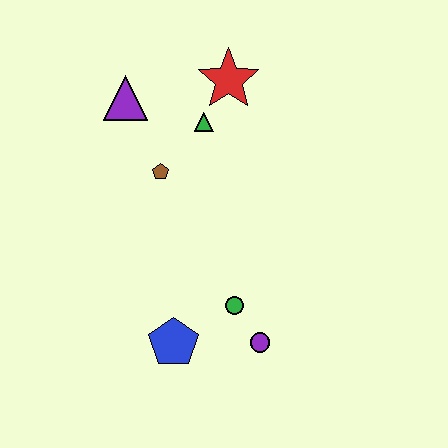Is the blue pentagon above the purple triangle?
No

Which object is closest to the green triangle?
The red star is closest to the green triangle.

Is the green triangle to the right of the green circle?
No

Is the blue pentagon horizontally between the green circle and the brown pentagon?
Yes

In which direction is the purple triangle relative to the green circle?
The purple triangle is above the green circle.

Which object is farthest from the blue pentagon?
The red star is farthest from the blue pentagon.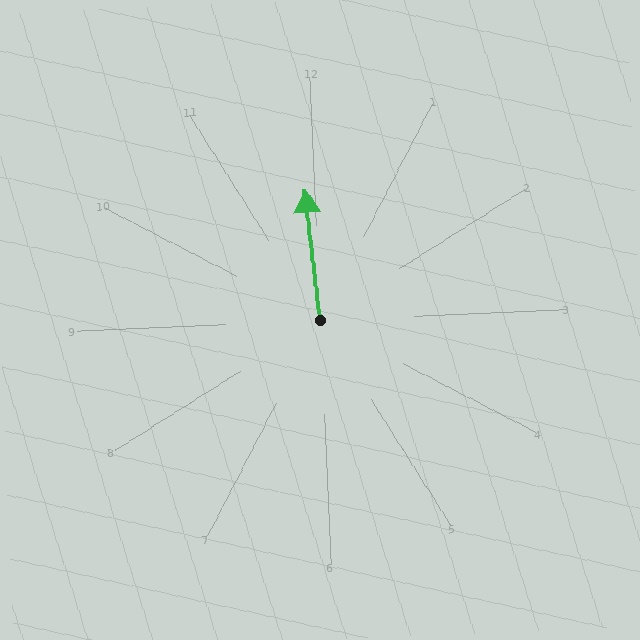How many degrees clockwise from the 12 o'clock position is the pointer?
Approximately 356 degrees.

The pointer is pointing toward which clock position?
Roughly 12 o'clock.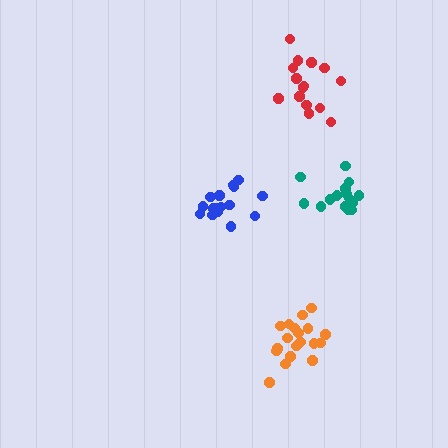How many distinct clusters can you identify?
There are 4 distinct clusters.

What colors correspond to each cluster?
The clusters are colored: red, orange, blue, teal.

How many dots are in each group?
Group 1: 15 dots, Group 2: 19 dots, Group 3: 17 dots, Group 4: 16 dots (67 total).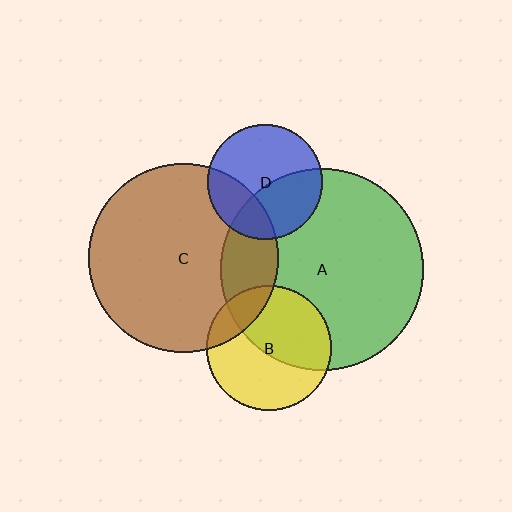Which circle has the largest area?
Circle A (green).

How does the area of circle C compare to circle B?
Approximately 2.3 times.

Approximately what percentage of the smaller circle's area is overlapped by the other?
Approximately 50%.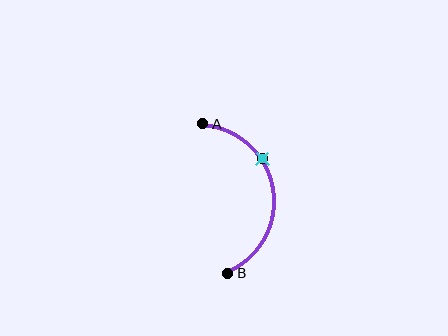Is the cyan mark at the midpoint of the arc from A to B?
No. The cyan mark lies on the arc but is closer to endpoint A. The arc midpoint would be at the point on the curve equidistant along the arc from both A and B.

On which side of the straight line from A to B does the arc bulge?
The arc bulges to the right of the straight line connecting A and B.